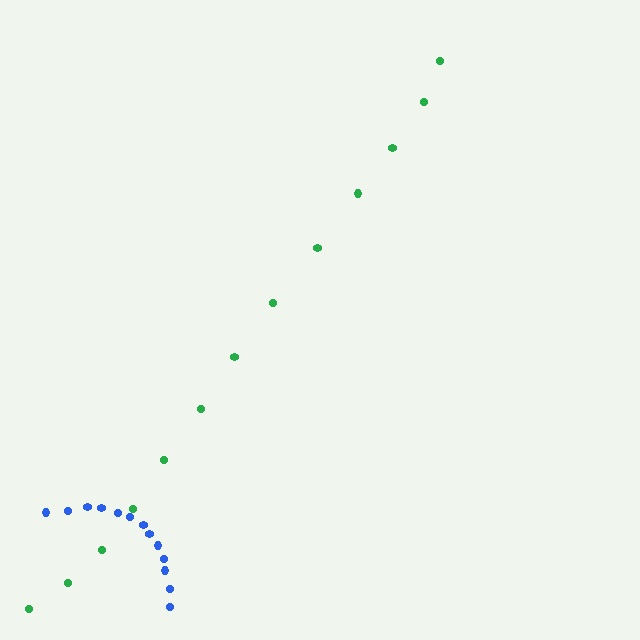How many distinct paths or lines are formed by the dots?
There are 2 distinct paths.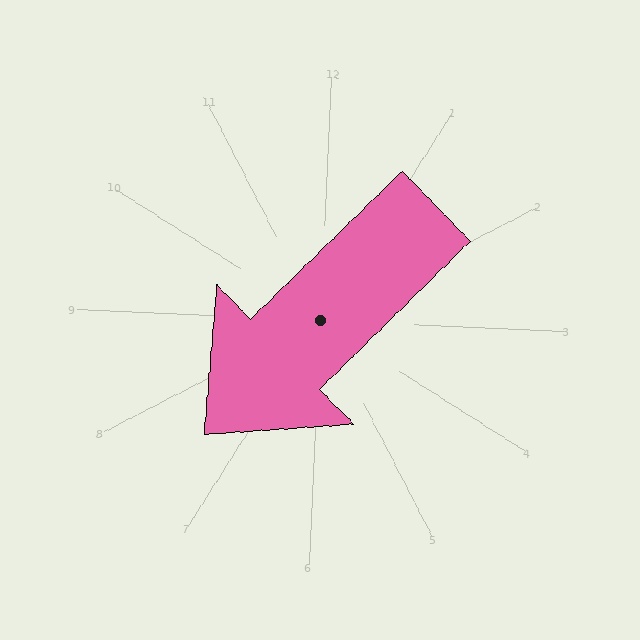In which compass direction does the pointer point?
Southwest.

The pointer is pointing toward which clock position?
Roughly 7 o'clock.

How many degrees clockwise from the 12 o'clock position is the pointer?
Approximately 223 degrees.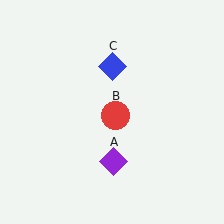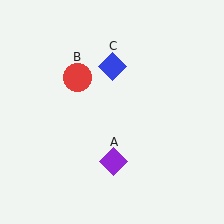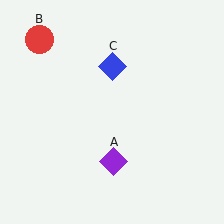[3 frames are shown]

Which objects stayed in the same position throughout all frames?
Purple diamond (object A) and blue diamond (object C) remained stationary.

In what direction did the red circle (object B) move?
The red circle (object B) moved up and to the left.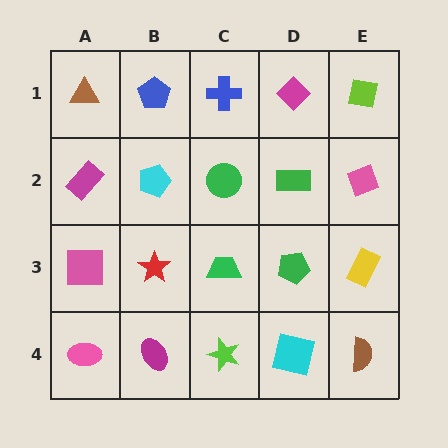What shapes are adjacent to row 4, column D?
A green pentagon (row 3, column D), a lime star (row 4, column C), a brown semicircle (row 4, column E).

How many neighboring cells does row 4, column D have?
3.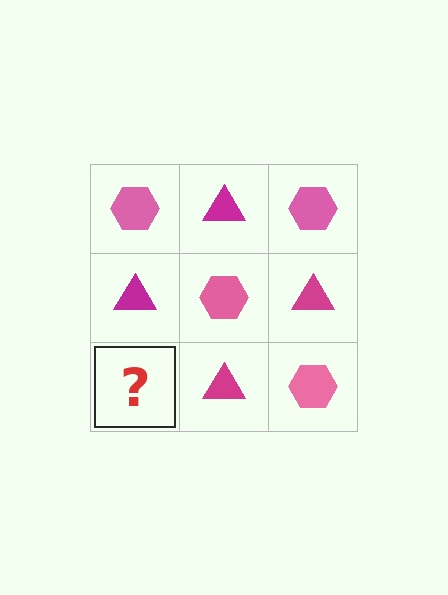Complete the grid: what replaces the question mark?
The question mark should be replaced with a pink hexagon.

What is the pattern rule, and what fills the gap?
The rule is that it alternates pink hexagon and magenta triangle in a checkerboard pattern. The gap should be filled with a pink hexagon.